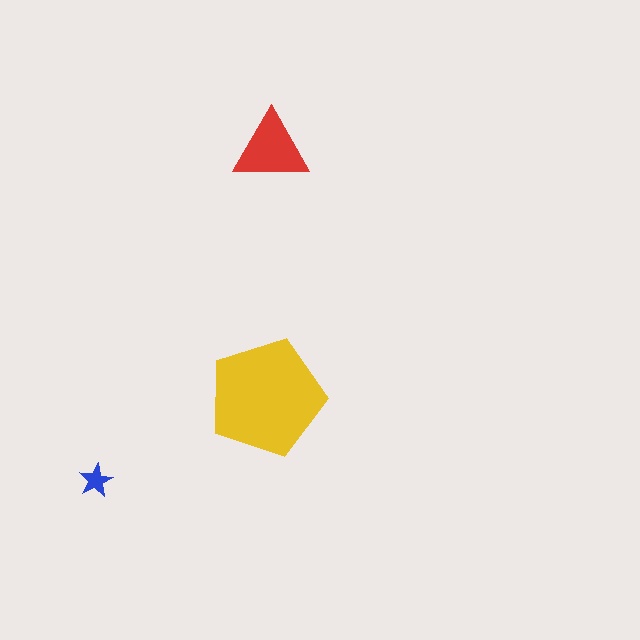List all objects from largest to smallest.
The yellow pentagon, the red triangle, the blue star.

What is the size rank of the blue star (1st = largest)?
3rd.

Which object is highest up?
The red triangle is topmost.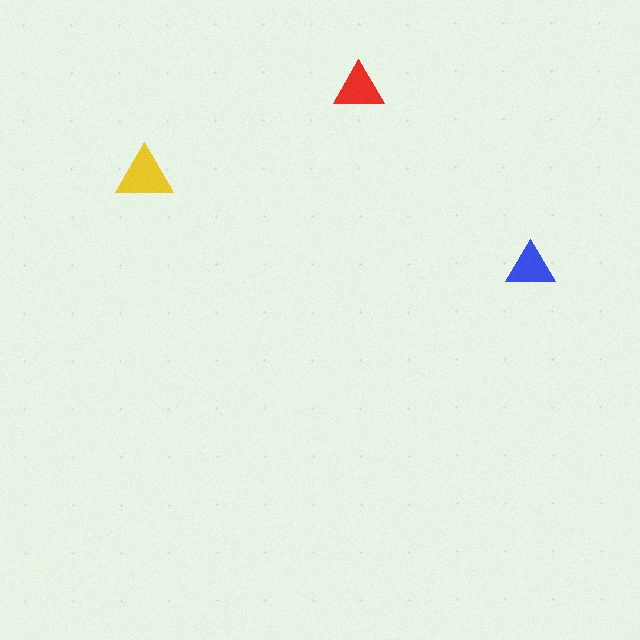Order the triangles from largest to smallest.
the yellow one, the red one, the blue one.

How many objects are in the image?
There are 3 objects in the image.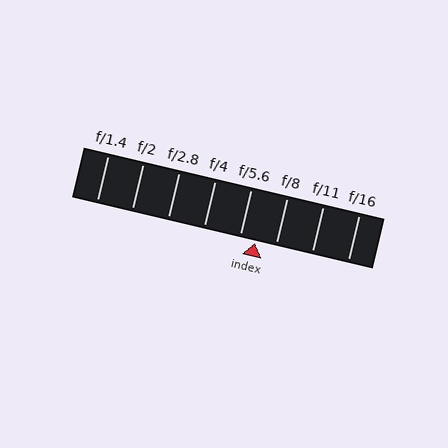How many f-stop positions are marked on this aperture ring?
There are 8 f-stop positions marked.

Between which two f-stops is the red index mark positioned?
The index mark is between f/5.6 and f/8.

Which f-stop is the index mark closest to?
The index mark is closest to f/5.6.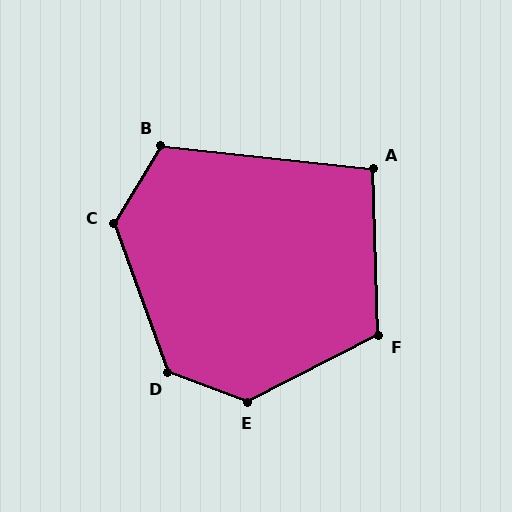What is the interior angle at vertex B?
Approximately 115 degrees (obtuse).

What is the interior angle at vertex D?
Approximately 130 degrees (obtuse).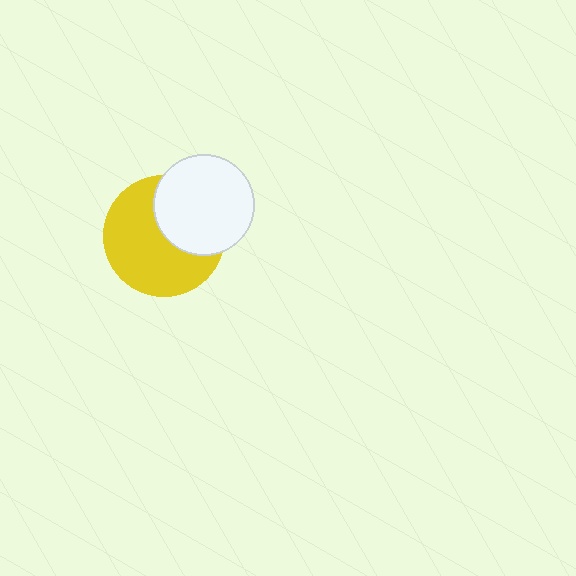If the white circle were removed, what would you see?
You would see the complete yellow circle.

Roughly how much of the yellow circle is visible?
About half of it is visible (roughly 63%).